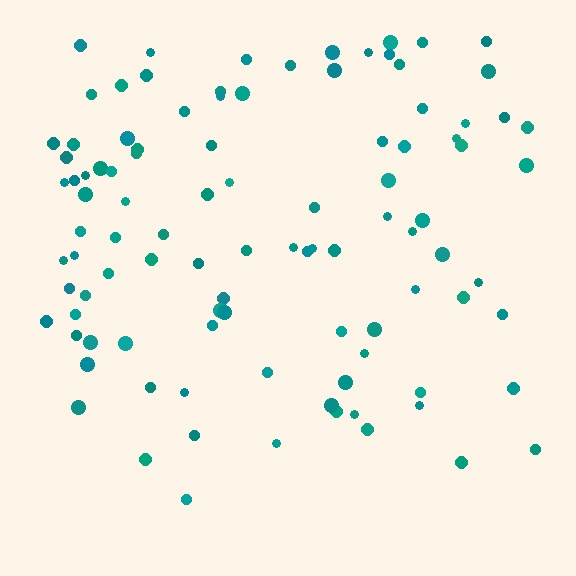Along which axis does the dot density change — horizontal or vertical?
Vertical.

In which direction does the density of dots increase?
From bottom to top, with the top side densest.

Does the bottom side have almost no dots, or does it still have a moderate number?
Still a moderate number, just noticeably fewer than the top.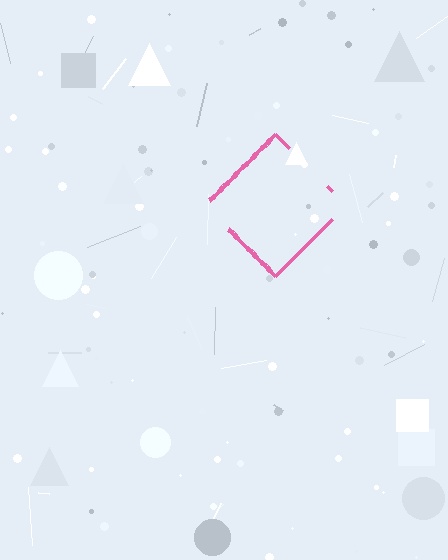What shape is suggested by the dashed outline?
The dashed outline suggests a diamond.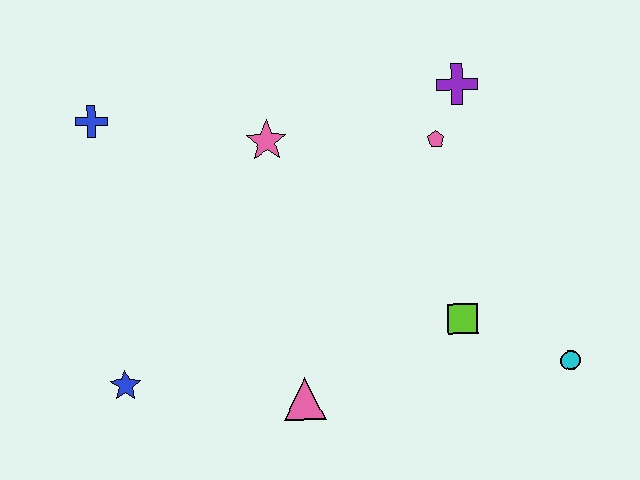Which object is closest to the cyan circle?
The lime square is closest to the cyan circle.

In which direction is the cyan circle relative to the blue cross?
The cyan circle is to the right of the blue cross.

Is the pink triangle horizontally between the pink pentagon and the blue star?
Yes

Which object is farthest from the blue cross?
The cyan circle is farthest from the blue cross.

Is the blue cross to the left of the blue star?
Yes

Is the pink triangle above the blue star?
No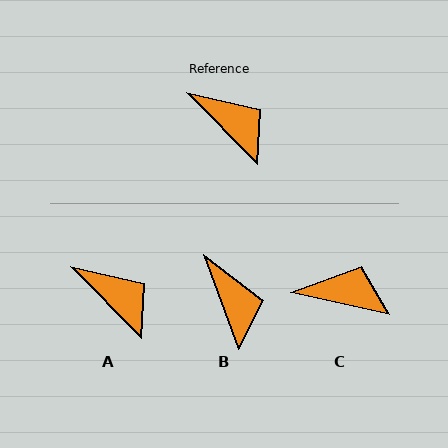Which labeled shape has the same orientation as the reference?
A.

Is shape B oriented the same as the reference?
No, it is off by about 25 degrees.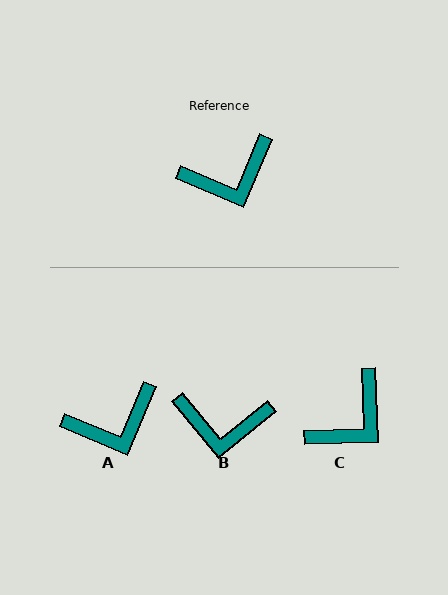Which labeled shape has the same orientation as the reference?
A.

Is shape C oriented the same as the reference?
No, it is off by about 25 degrees.